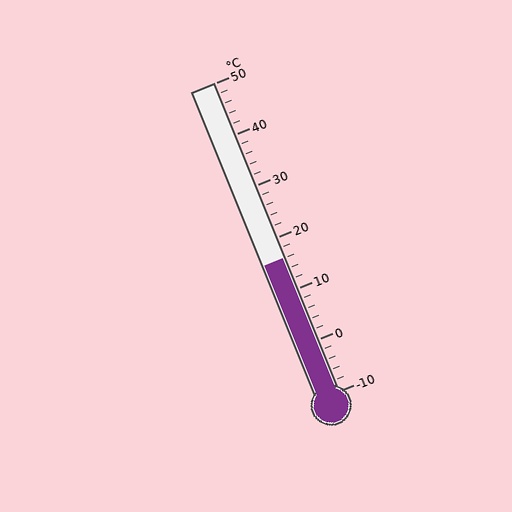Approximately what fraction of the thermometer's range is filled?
The thermometer is filled to approximately 45% of its range.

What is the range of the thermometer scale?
The thermometer scale ranges from -10°C to 50°C.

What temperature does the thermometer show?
The thermometer shows approximately 16°C.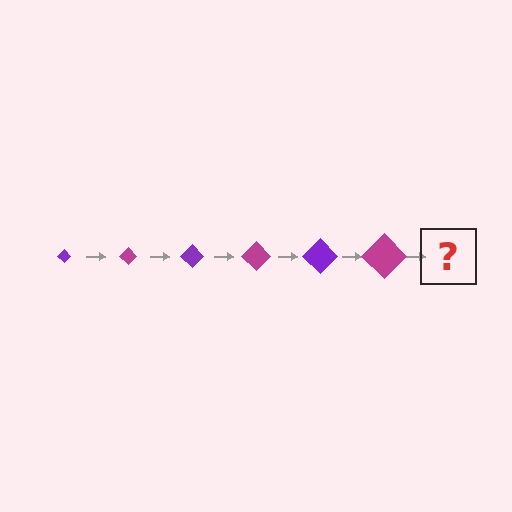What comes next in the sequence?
The next element should be a purple diamond, larger than the previous one.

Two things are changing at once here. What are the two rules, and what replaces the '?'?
The two rules are that the diamond grows larger each step and the color cycles through purple and magenta. The '?' should be a purple diamond, larger than the previous one.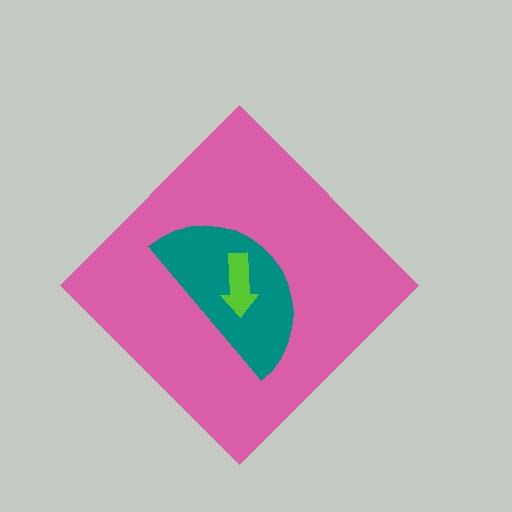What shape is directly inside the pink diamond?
The teal semicircle.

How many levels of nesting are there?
3.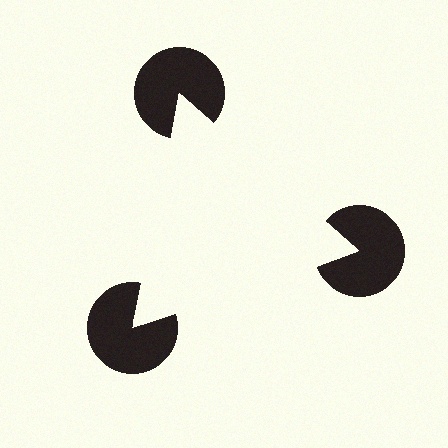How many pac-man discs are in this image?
There are 3 — one at each vertex of the illusory triangle.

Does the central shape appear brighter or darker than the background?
It typically appears slightly brighter than the background, even though no actual brightness change is drawn.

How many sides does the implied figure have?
3 sides.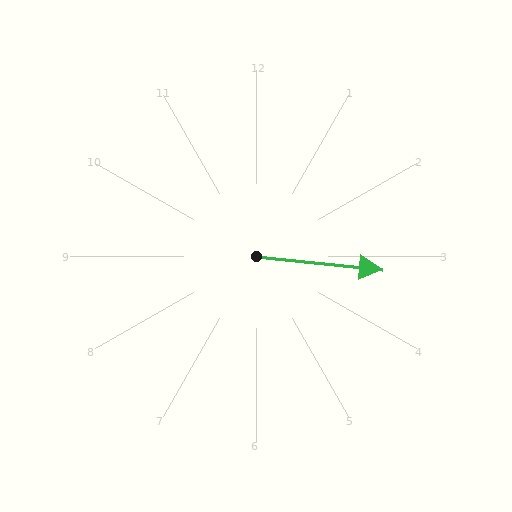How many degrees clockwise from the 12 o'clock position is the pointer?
Approximately 96 degrees.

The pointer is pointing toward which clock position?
Roughly 3 o'clock.